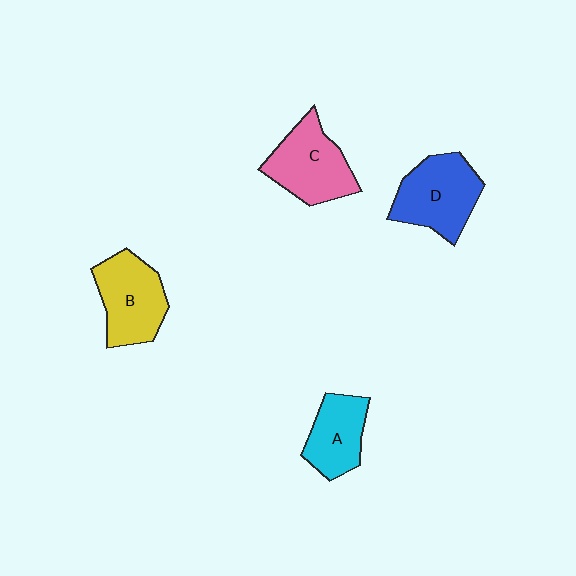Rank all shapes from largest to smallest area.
From largest to smallest: D (blue), C (pink), B (yellow), A (cyan).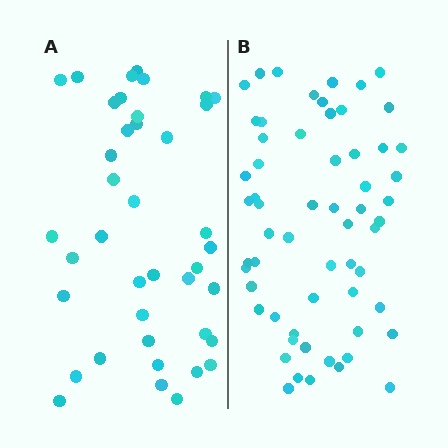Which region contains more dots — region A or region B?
Region B (the right region) has more dots.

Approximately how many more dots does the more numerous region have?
Region B has approximately 20 more dots than region A.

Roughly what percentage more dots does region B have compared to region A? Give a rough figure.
About 50% more.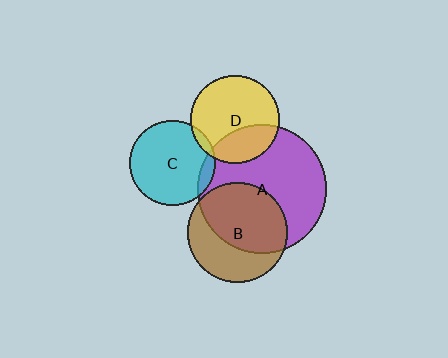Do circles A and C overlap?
Yes.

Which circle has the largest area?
Circle A (purple).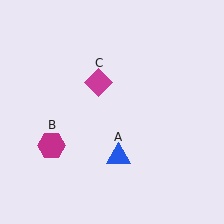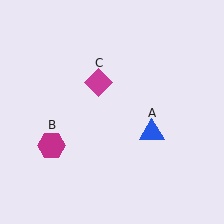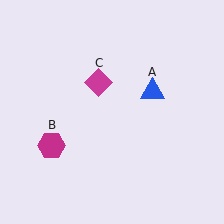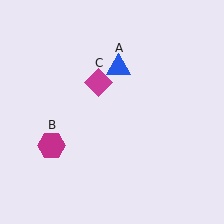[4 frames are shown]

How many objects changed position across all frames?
1 object changed position: blue triangle (object A).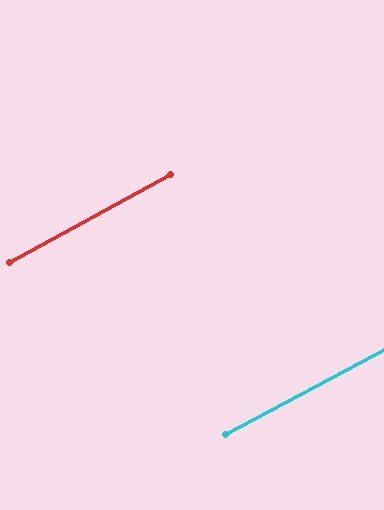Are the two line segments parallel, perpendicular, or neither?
Parallel — their directions differ by only 0.5°.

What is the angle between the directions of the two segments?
Approximately 0 degrees.